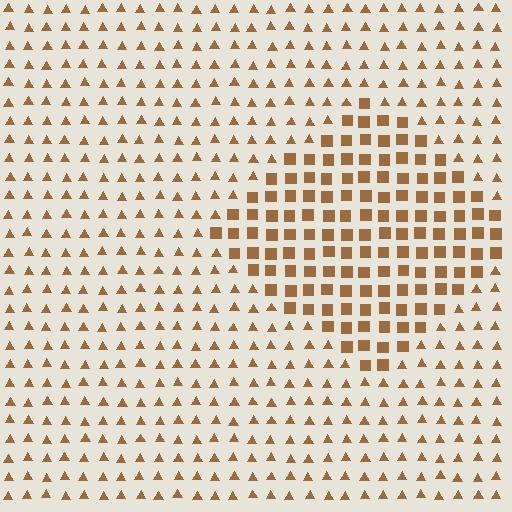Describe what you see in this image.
The image is filled with small brown elements arranged in a uniform grid. A diamond-shaped region contains squares, while the surrounding area contains triangles. The boundary is defined purely by the change in element shape.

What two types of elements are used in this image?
The image uses squares inside the diamond region and triangles outside it.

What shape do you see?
I see a diamond.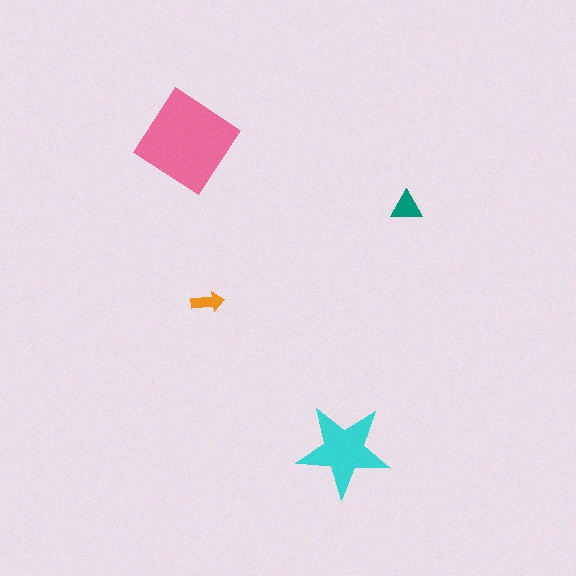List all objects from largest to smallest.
The pink diamond, the cyan star, the teal triangle, the orange arrow.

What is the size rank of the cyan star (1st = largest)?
2nd.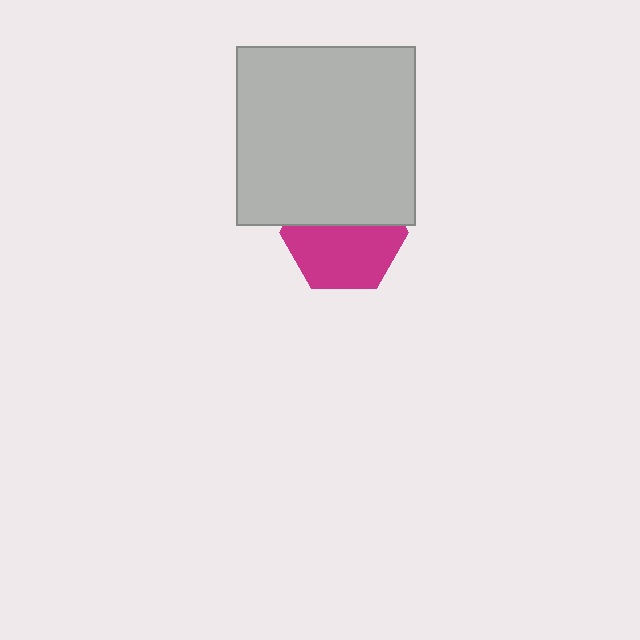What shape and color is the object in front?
The object in front is a light gray square.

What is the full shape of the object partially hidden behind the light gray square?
The partially hidden object is a magenta hexagon.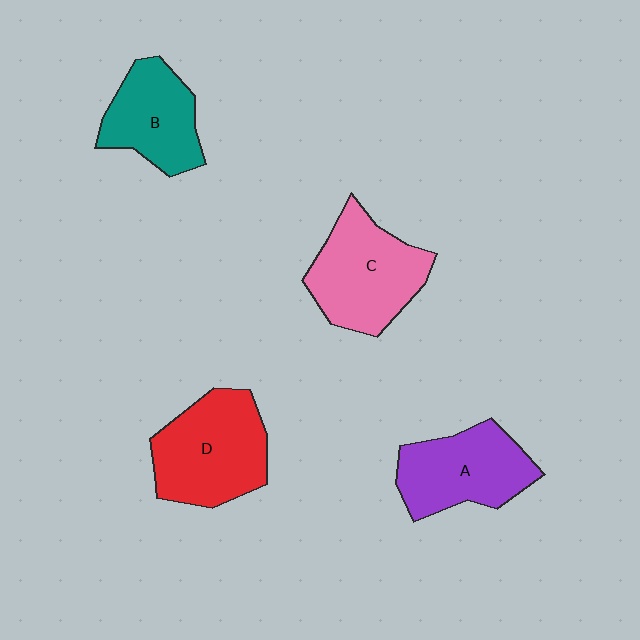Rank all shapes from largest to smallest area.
From largest to smallest: D (red), C (pink), A (purple), B (teal).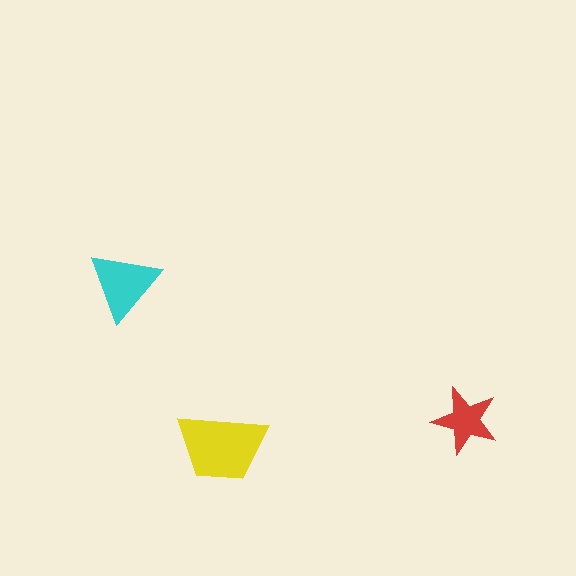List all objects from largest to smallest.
The yellow trapezoid, the cyan triangle, the red star.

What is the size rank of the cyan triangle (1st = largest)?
2nd.